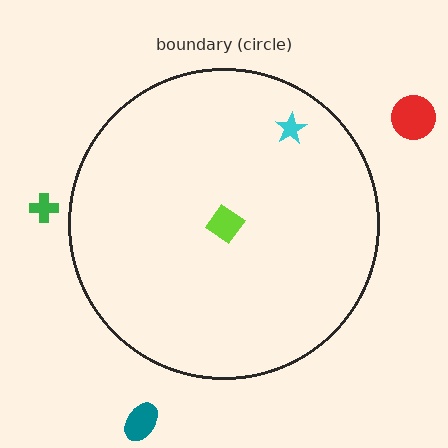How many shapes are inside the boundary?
2 inside, 3 outside.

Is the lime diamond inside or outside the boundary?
Inside.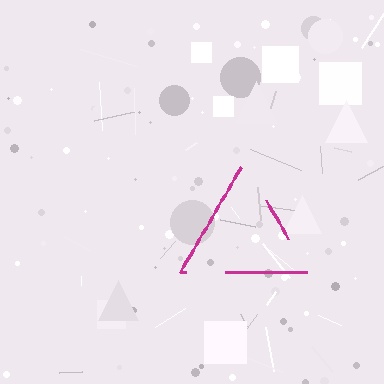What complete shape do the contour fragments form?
The contour fragments form a triangle.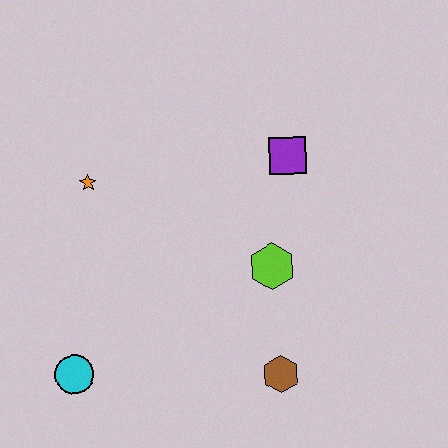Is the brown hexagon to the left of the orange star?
No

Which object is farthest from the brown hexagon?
The orange star is farthest from the brown hexagon.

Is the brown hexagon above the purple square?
No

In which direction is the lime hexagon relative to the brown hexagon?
The lime hexagon is above the brown hexagon.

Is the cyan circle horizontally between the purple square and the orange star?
No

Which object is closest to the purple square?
The lime hexagon is closest to the purple square.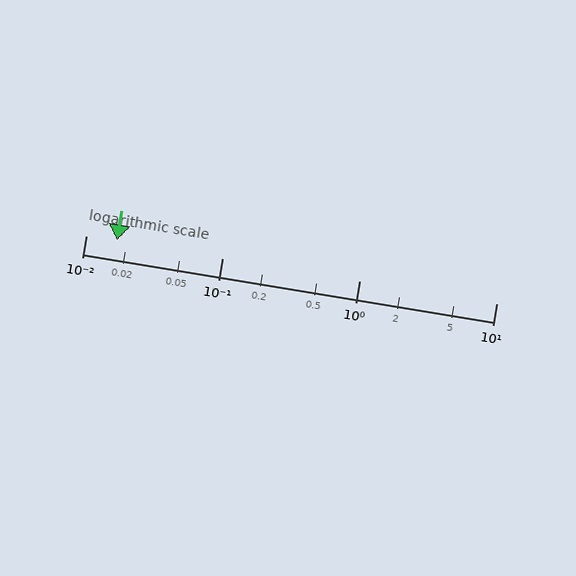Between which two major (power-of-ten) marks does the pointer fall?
The pointer is between 0.01 and 0.1.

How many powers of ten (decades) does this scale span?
The scale spans 3 decades, from 0.01 to 10.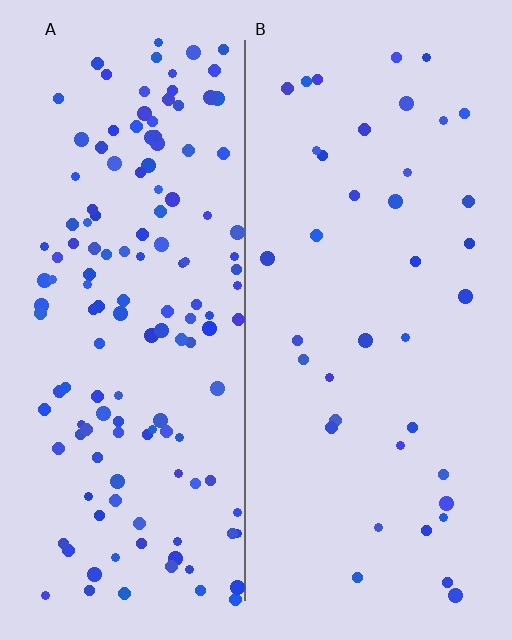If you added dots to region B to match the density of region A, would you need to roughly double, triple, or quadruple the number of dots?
Approximately quadruple.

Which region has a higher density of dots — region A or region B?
A (the left).